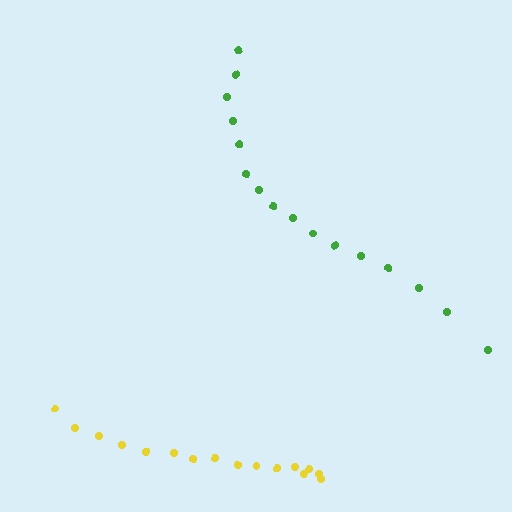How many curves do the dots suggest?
There are 2 distinct paths.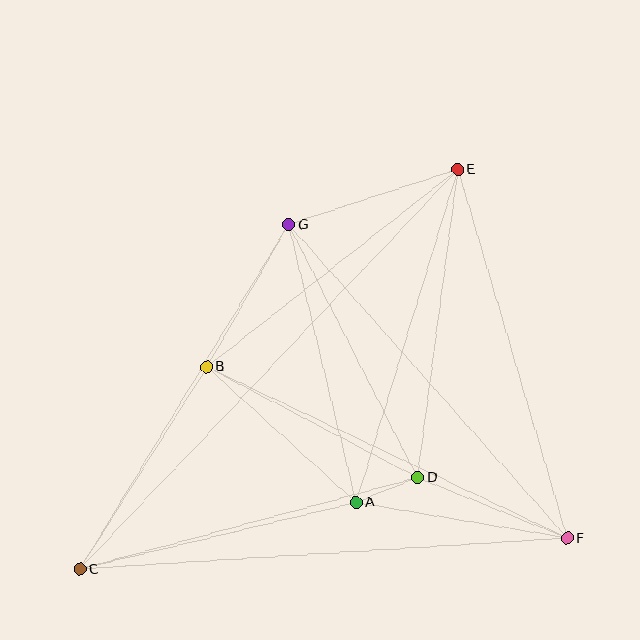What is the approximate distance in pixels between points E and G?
The distance between E and G is approximately 178 pixels.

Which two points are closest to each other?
Points A and D are closest to each other.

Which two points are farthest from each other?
Points C and E are farthest from each other.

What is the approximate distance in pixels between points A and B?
The distance between A and B is approximately 201 pixels.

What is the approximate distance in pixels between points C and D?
The distance between C and D is approximately 350 pixels.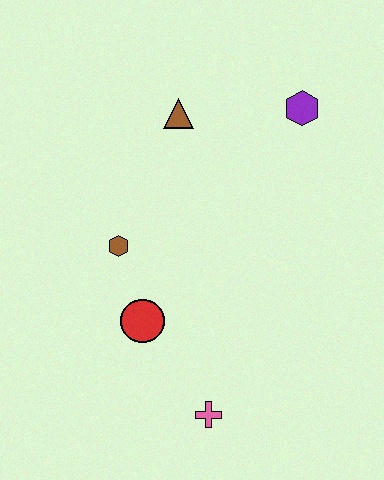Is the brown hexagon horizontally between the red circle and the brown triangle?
No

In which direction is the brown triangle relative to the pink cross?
The brown triangle is above the pink cross.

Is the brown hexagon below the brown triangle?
Yes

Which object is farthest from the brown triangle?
The pink cross is farthest from the brown triangle.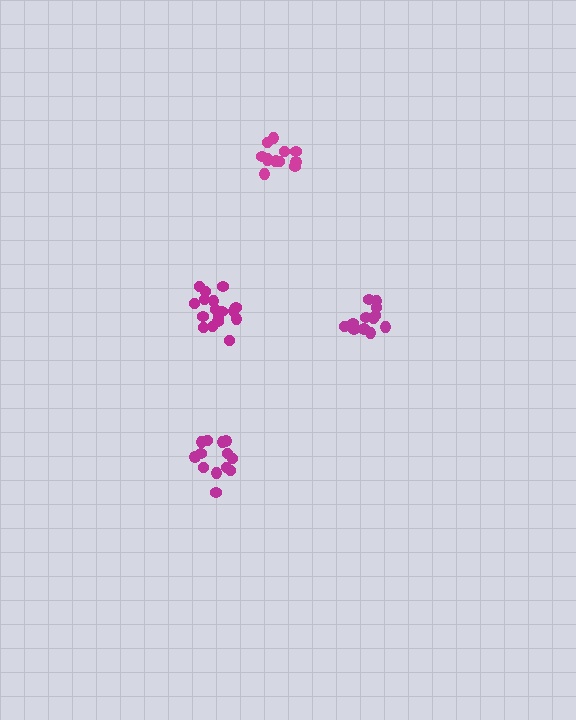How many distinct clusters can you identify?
There are 4 distinct clusters.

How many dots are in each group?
Group 1: 13 dots, Group 2: 17 dots, Group 3: 13 dots, Group 4: 13 dots (56 total).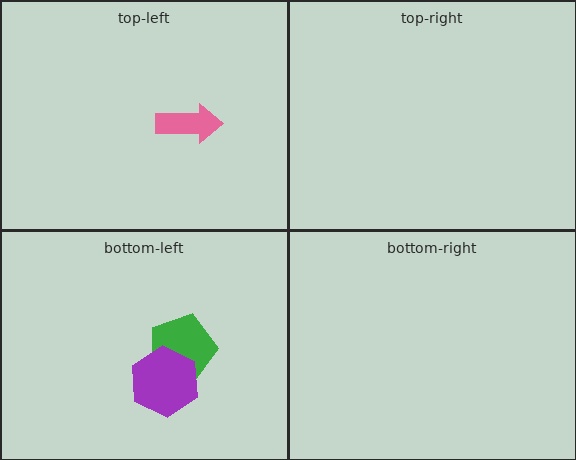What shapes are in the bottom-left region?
The green pentagon, the purple hexagon.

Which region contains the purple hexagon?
The bottom-left region.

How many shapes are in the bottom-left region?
2.